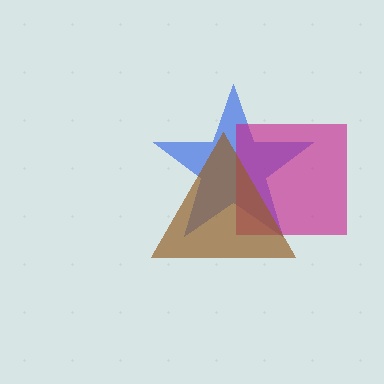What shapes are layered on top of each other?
The layered shapes are: a blue star, a magenta square, a brown triangle.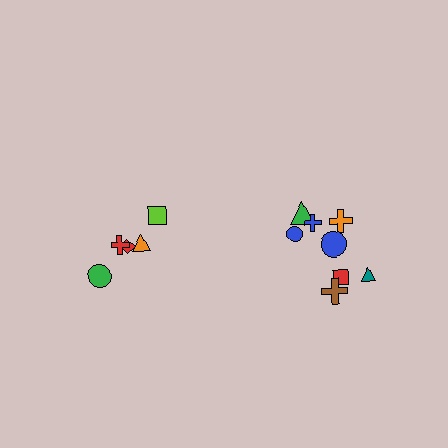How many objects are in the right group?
There are 8 objects.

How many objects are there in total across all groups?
There are 13 objects.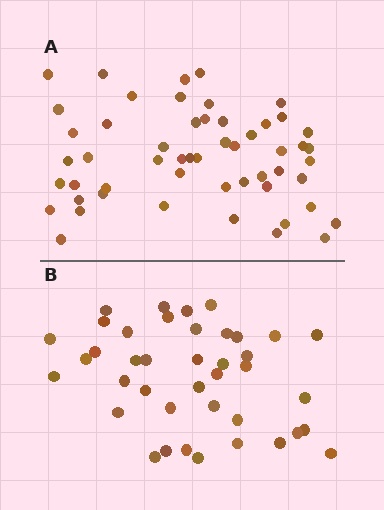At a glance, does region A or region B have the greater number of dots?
Region A (the top region) has more dots.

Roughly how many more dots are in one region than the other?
Region A has approximately 15 more dots than region B.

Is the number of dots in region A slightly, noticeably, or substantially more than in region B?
Region A has noticeably more, but not dramatically so. The ratio is roughly 1.3 to 1.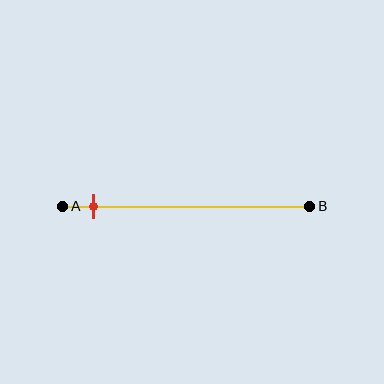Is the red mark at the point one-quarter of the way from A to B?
No, the mark is at about 10% from A, not at the 25% one-quarter point.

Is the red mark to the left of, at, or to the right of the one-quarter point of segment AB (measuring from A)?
The red mark is to the left of the one-quarter point of segment AB.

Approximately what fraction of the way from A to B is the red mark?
The red mark is approximately 10% of the way from A to B.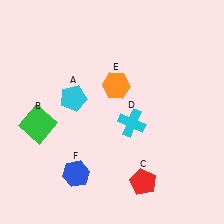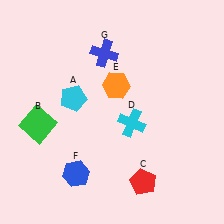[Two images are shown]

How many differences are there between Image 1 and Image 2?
There is 1 difference between the two images.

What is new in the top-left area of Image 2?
A blue cross (G) was added in the top-left area of Image 2.